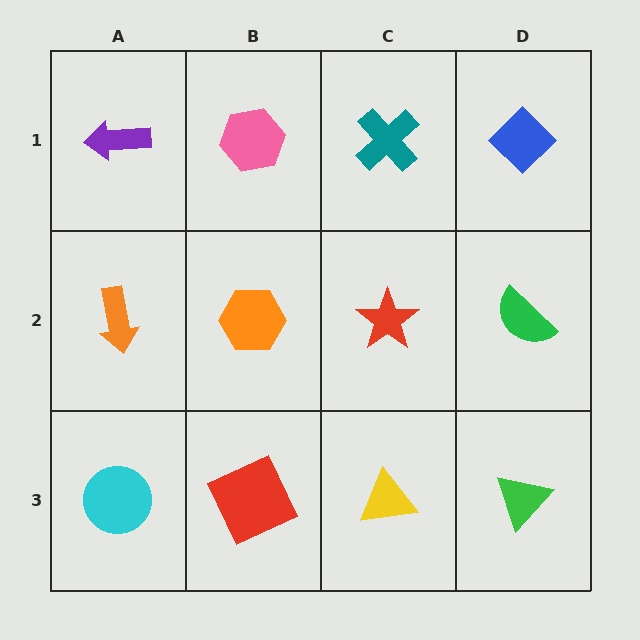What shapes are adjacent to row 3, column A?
An orange arrow (row 2, column A), a red square (row 3, column B).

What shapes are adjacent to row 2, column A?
A purple arrow (row 1, column A), a cyan circle (row 3, column A), an orange hexagon (row 2, column B).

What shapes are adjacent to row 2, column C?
A teal cross (row 1, column C), a yellow triangle (row 3, column C), an orange hexagon (row 2, column B), a green semicircle (row 2, column D).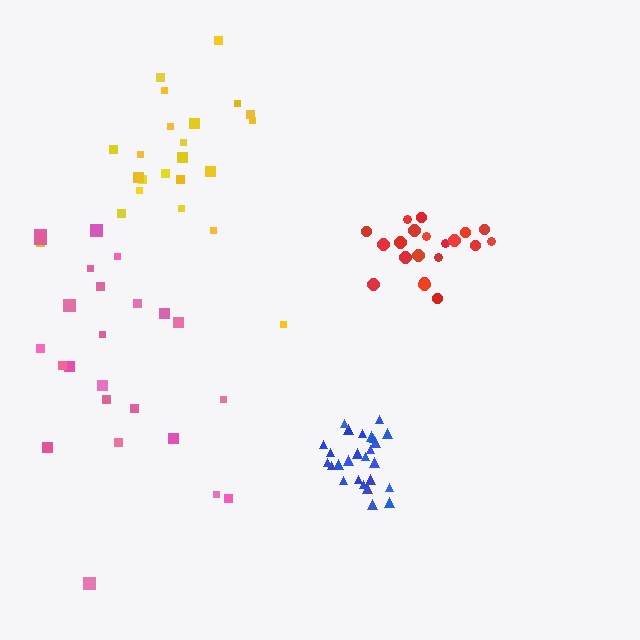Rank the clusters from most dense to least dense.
blue, red, yellow, pink.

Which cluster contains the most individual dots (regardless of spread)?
Blue (26).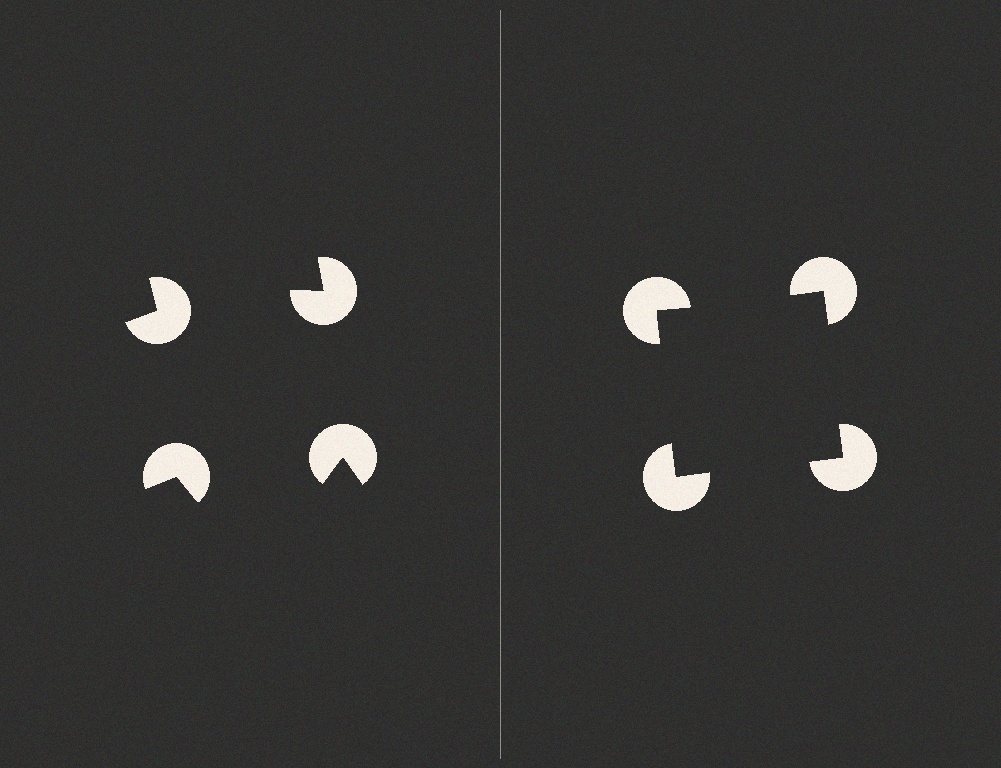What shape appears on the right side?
An illusory square.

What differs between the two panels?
The pac-man discs are positioned identically on both sides; only the wedge orientations differ. On the right they align to a square; on the left they are misaligned.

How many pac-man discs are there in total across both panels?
8 — 4 on each side.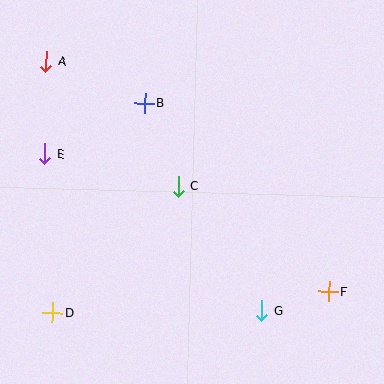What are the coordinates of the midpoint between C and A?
The midpoint between C and A is at (112, 124).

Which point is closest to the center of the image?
Point C at (178, 186) is closest to the center.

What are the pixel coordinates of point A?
Point A is at (46, 61).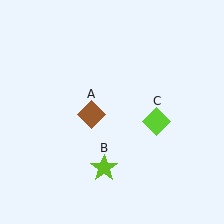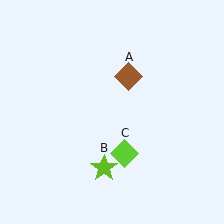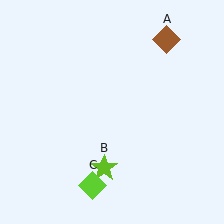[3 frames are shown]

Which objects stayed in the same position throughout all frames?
Lime star (object B) remained stationary.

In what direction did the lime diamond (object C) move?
The lime diamond (object C) moved down and to the left.